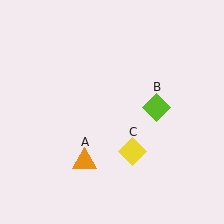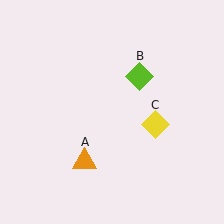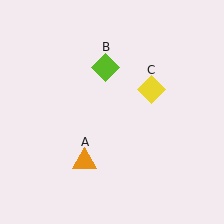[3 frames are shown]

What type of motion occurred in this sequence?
The lime diamond (object B), yellow diamond (object C) rotated counterclockwise around the center of the scene.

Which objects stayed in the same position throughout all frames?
Orange triangle (object A) remained stationary.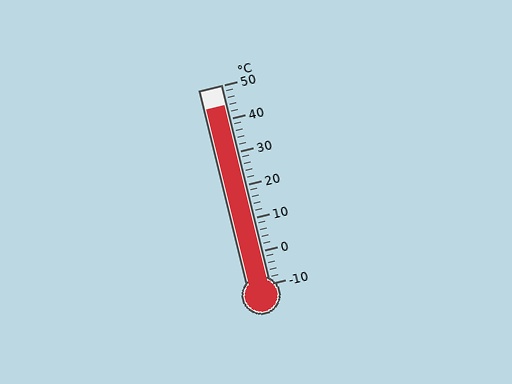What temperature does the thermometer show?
The thermometer shows approximately 44°C.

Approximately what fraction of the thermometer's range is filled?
The thermometer is filled to approximately 90% of its range.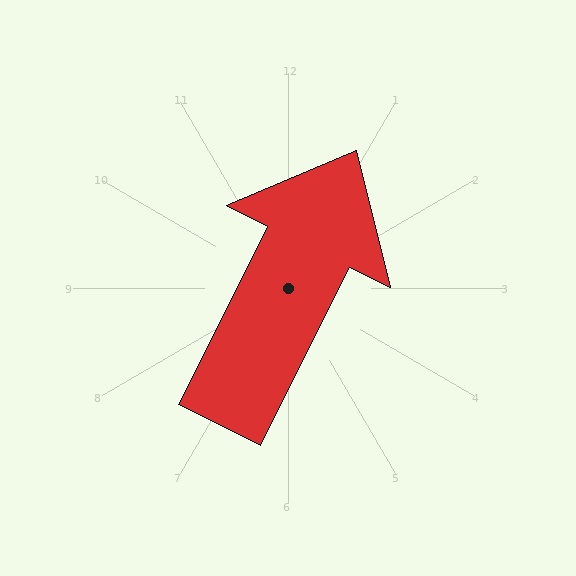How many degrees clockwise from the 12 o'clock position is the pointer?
Approximately 26 degrees.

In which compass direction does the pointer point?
Northeast.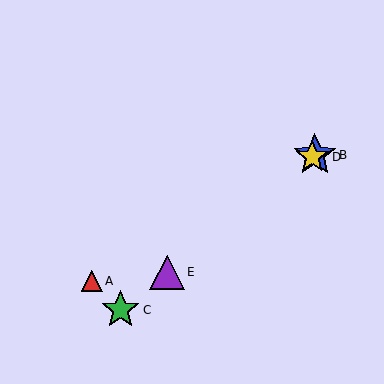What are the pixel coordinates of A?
Object A is at (92, 281).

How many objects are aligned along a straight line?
4 objects (B, C, D, E) are aligned along a straight line.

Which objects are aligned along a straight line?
Objects B, C, D, E are aligned along a straight line.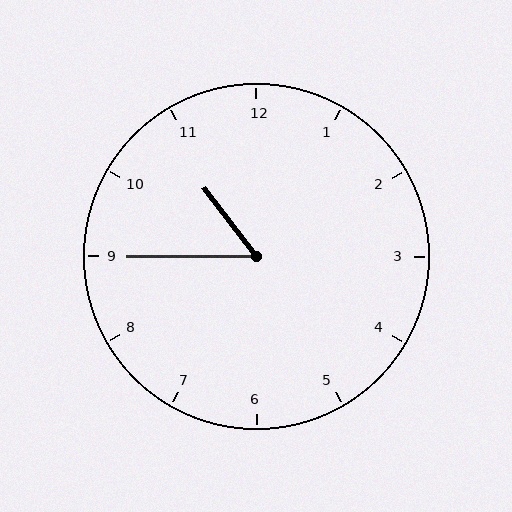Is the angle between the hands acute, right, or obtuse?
It is acute.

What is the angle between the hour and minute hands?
Approximately 52 degrees.